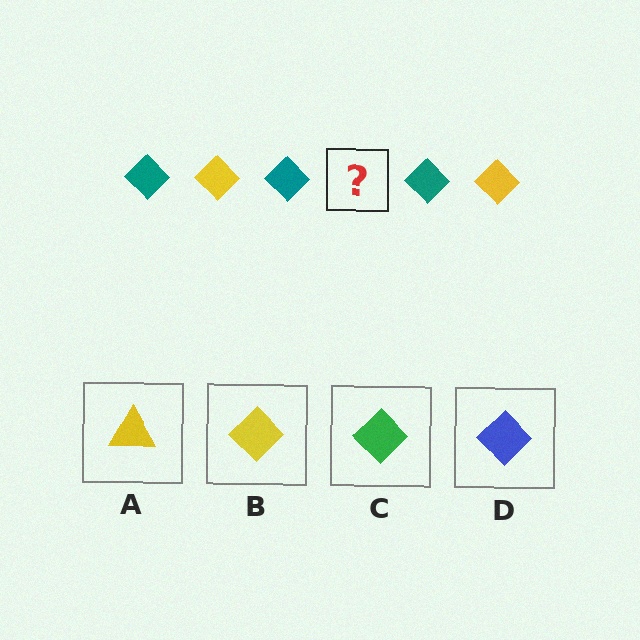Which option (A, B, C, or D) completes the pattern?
B.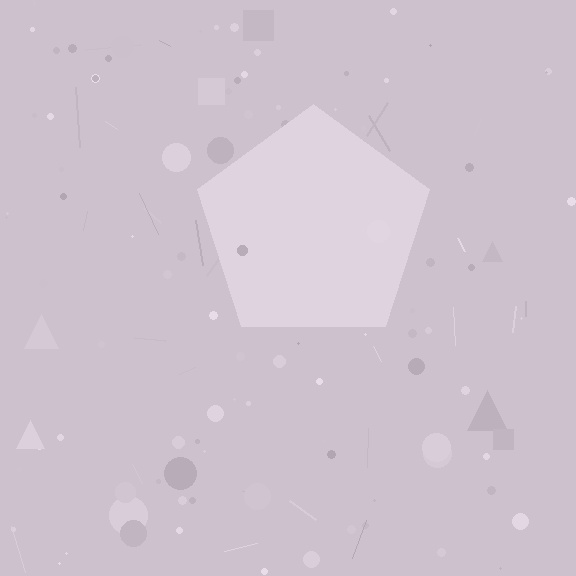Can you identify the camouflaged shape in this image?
The camouflaged shape is a pentagon.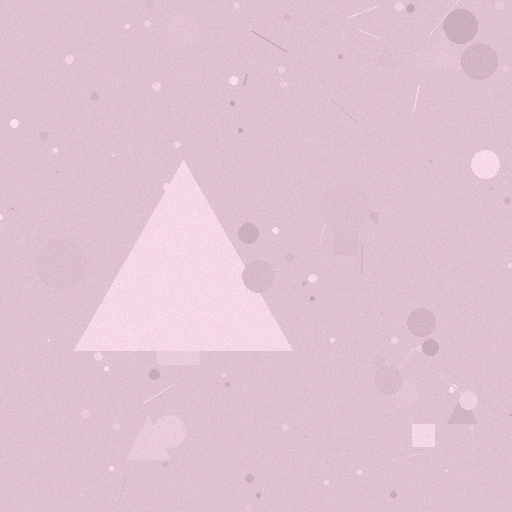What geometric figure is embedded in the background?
A triangle is embedded in the background.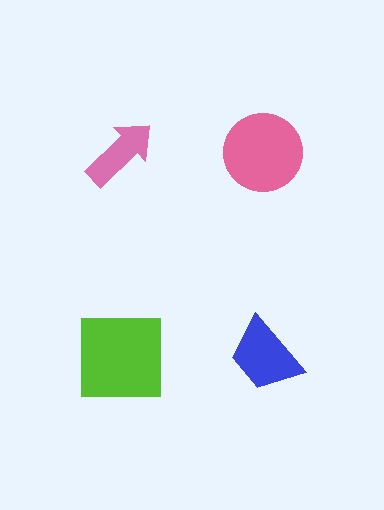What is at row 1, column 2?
A pink circle.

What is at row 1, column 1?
A pink arrow.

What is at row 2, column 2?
A blue trapezoid.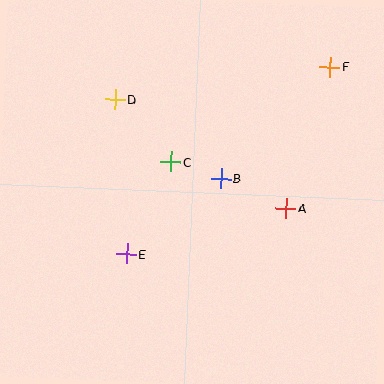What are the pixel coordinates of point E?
Point E is at (127, 254).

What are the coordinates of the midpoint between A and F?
The midpoint between A and F is at (308, 137).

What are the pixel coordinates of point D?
Point D is at (115, 100).